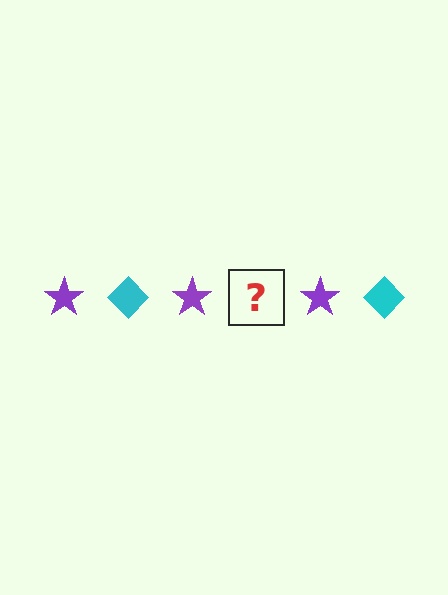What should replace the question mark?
The question mark should be replaced with a cyan diamond.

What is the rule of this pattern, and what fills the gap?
The rule is that the pattern alternates between purple star and cyan diamond. The gap should be filled with a cyan diamond.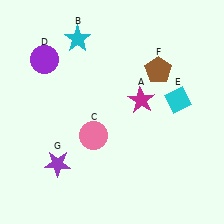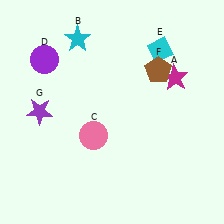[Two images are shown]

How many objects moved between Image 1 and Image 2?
3 objects moved between the two images.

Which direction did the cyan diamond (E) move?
The cyan diamond (E) moved up.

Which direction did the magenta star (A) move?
The magenta star (A) moved right.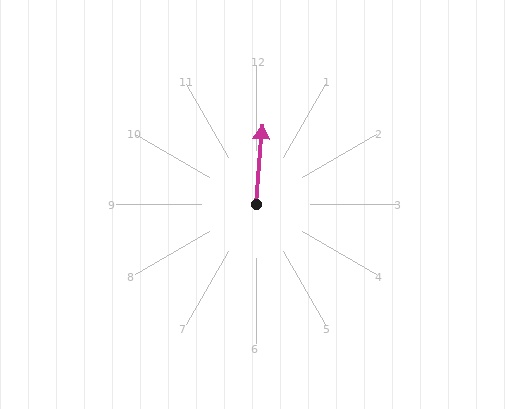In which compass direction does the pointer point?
North.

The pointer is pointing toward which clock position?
Roughly 12 o'clock.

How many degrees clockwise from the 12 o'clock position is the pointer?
Approximately 4 degrees.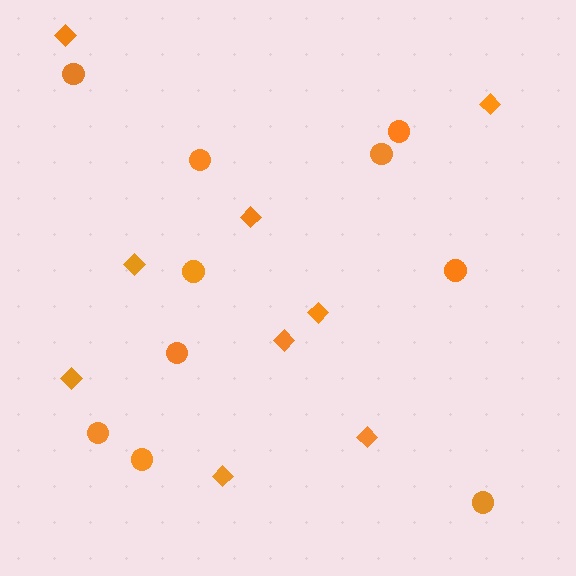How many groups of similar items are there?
There are 2 groups: one group of circles (10) and one group of diamonds (9).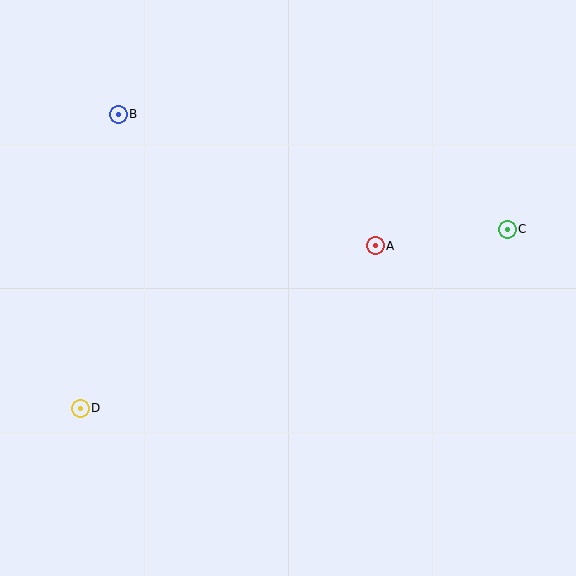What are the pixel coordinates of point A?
Point A is at (375, 246).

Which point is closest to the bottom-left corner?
Point D is closest to the bottom-left corner.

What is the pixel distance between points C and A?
The distance between C and A is 133 pixels.